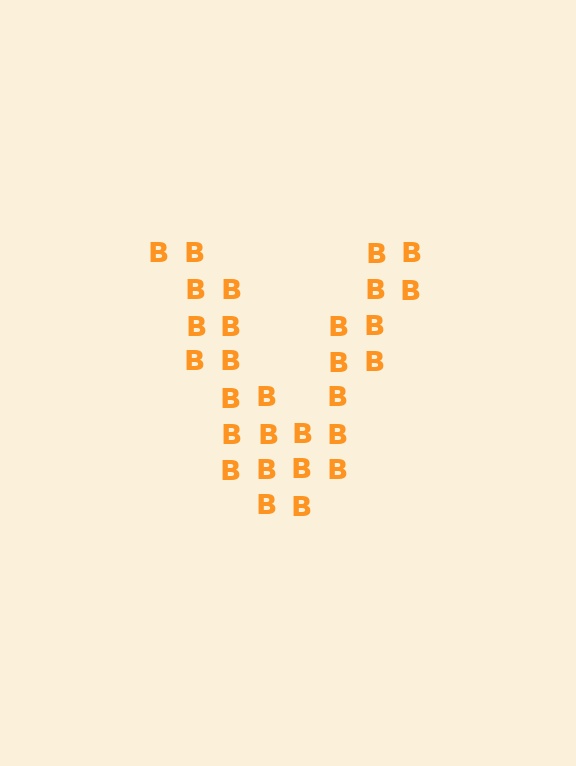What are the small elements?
The small elements are letter B's.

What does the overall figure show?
The overall figure shows the letter V.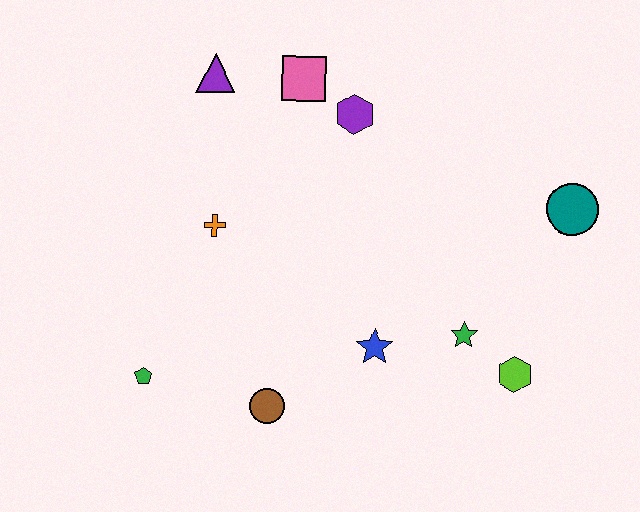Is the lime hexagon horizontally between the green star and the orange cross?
No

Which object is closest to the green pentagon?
The brown circle is closest to the green pentagon.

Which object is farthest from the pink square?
The lime hexagon is farthest from the pink square.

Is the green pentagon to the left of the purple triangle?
Yes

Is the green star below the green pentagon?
No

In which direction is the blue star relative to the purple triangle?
The blue star is below the purple triangle.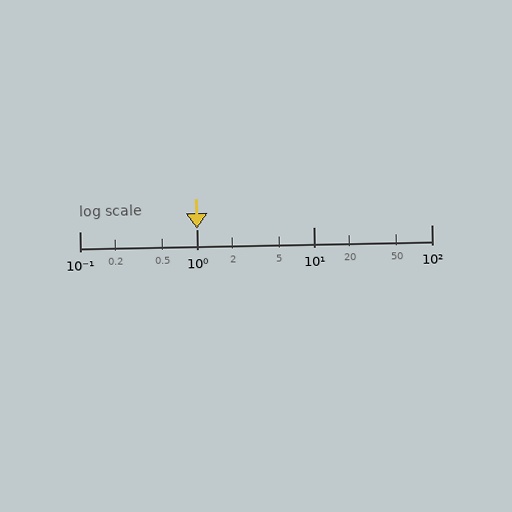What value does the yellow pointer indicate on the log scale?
The pointer indicates approximately 1.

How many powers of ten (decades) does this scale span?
The scale spans 3 decades, from 0.1 to 100.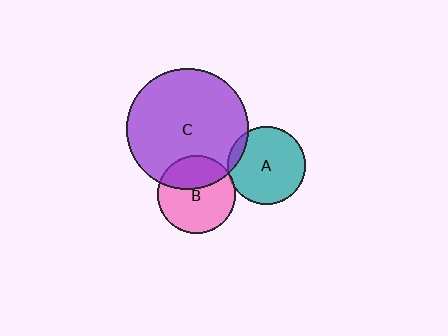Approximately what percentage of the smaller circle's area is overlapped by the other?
Approximately 10%.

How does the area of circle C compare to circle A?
Approximately 2.4 times.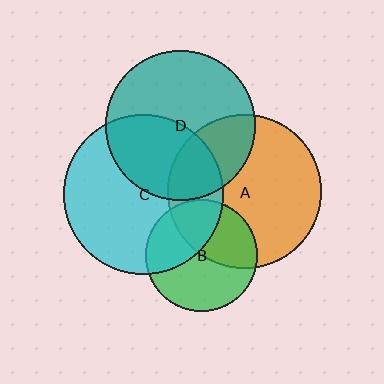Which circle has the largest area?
Circle C (cyan).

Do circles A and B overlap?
Yes.